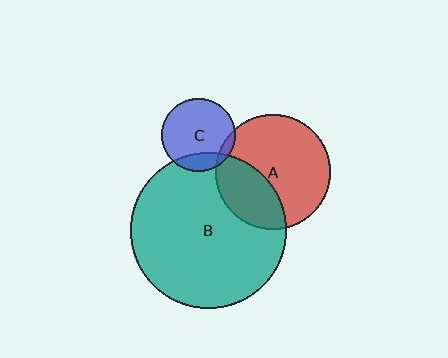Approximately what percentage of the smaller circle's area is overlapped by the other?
Approximately 5%.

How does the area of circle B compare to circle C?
Approximately 4.5 times.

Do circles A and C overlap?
Yes.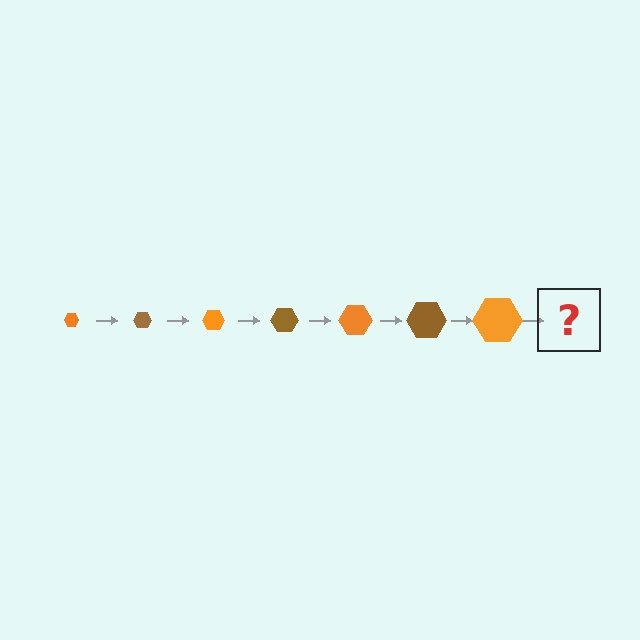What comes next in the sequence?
The next element should be a brown hexagon, larger than the previous one.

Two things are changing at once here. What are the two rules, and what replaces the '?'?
The two rules are that the hexagon grows larger each step and the color cycles through orange and brown. The '?' should be a brown hexagon, larger than the previous one.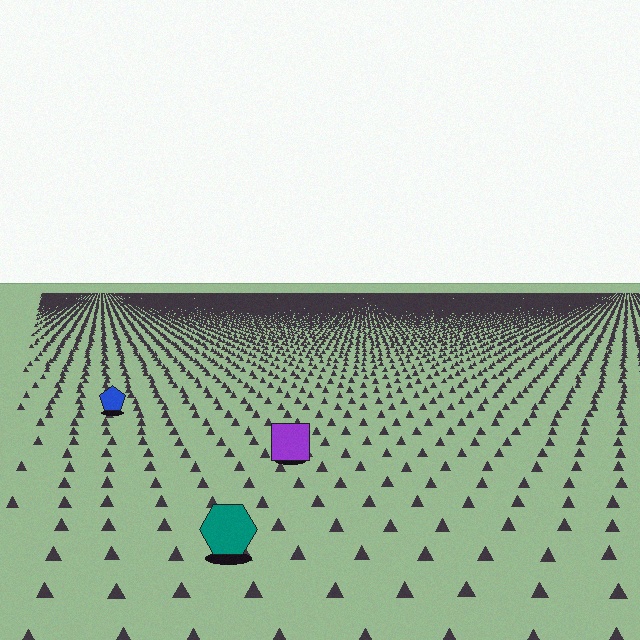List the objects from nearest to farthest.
From nearest to farthest: the teal hexagon, the purple square, the blue pentagon.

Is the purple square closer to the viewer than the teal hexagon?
No. The teal hexagon is closer — you can tell from the texture gradient: the ground texture is coarser near it.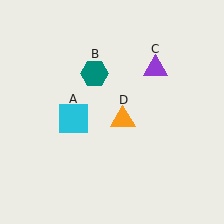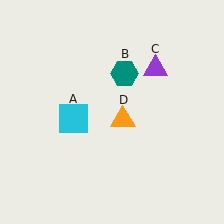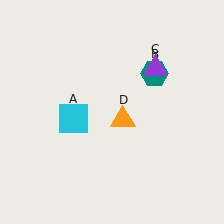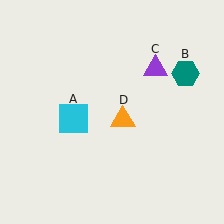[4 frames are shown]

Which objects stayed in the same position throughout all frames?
Cyan square (object A) and purple triangle (object C) and orange triangle (object D) remained stationary.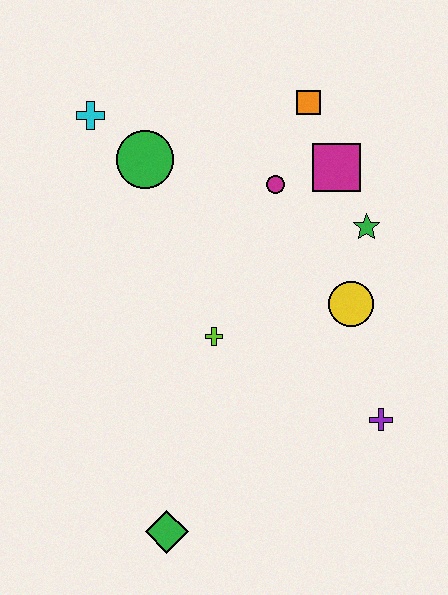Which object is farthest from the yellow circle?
The cyan cross is farthest from the yellow circle.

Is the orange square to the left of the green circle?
No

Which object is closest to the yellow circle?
The green star is closest to the yellow circle.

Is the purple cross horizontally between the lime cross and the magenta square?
No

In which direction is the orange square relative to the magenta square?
The orange square is above the magenta square.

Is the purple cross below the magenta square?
Yes